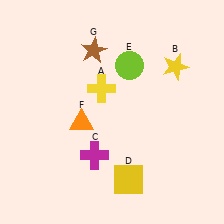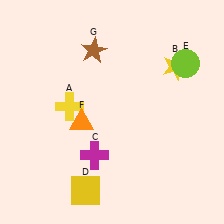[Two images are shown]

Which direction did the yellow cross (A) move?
The yellow cross (A) moved left.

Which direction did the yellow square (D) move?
The yellow square (D) moved left.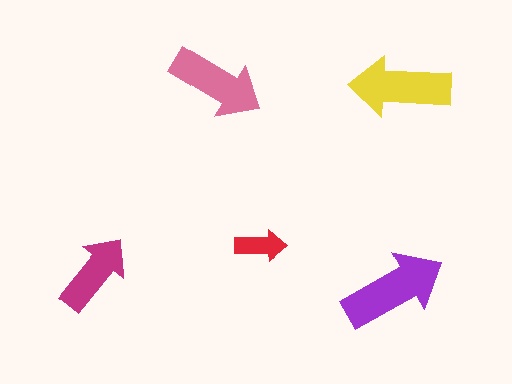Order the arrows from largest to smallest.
the purple one, the yellow one, the pink one, the magenta one, the red one.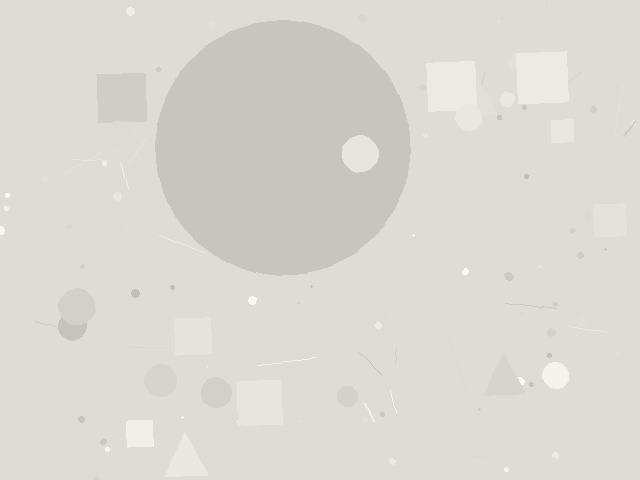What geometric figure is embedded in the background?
A circle is embedded in the background.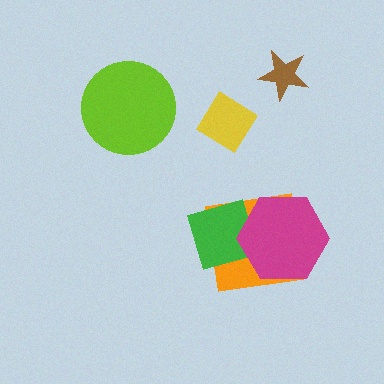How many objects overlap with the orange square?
2 objects overlap with the orange square.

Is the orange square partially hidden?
Yes, it is partially covered by another shape.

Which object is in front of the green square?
The magenta hexagon is in front of the green square.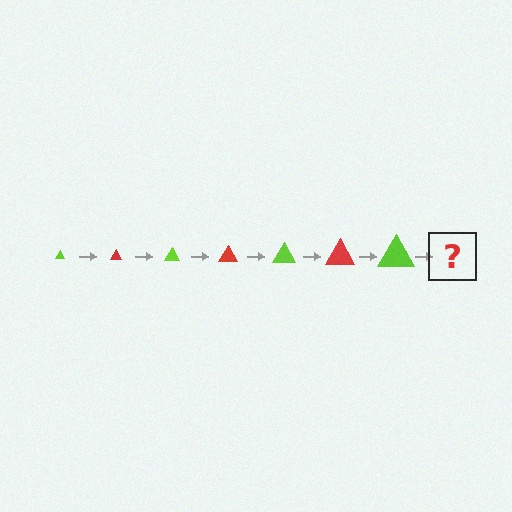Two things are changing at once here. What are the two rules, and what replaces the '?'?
The two rules are that the triangle grows larger each step and the color cycles through lime and red. The '?' should be a red triangle, larger than the previous one.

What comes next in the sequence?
The next element should be a red triangle, larger than the previous one.